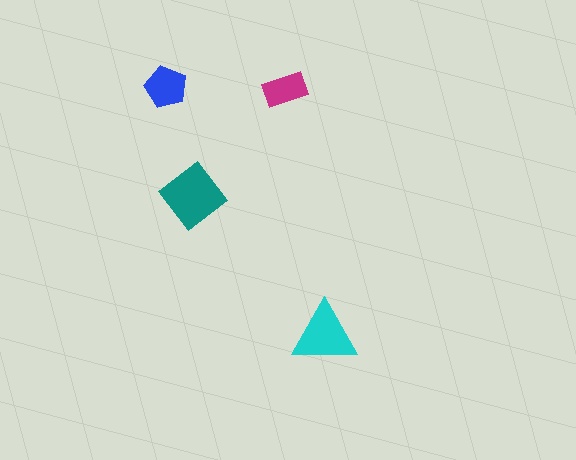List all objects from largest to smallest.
The teal diamond, the cyan triangle, the blue pentagon, the magenta rectangle.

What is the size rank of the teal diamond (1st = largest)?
1st.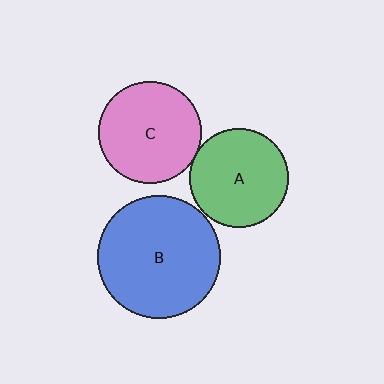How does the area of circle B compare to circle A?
Approximately 1.6 times.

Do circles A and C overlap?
Yes.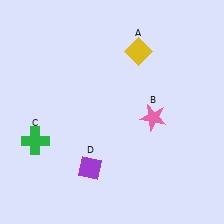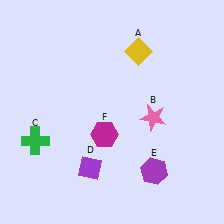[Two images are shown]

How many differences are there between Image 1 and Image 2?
There are 2 differences between the two images.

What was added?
A purple hexagon (E), a magenta hexagon (F) were added in Image 2.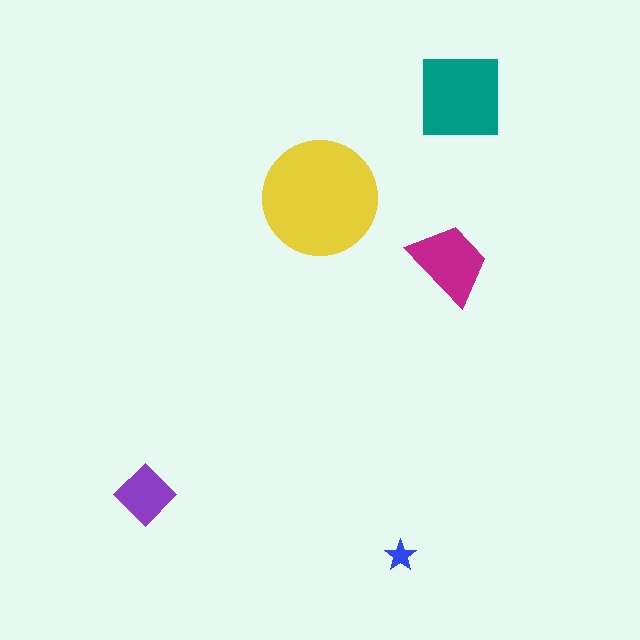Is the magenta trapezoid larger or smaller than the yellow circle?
Smaller.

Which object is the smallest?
The blue star.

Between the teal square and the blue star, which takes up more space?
The teal square.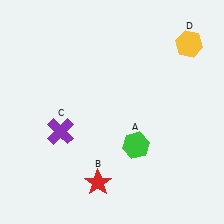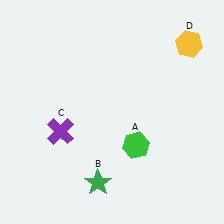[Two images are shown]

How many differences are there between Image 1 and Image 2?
There is 1 difference between the two images.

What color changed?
The star (B) changed from red in Image 1 to green in Image 2.